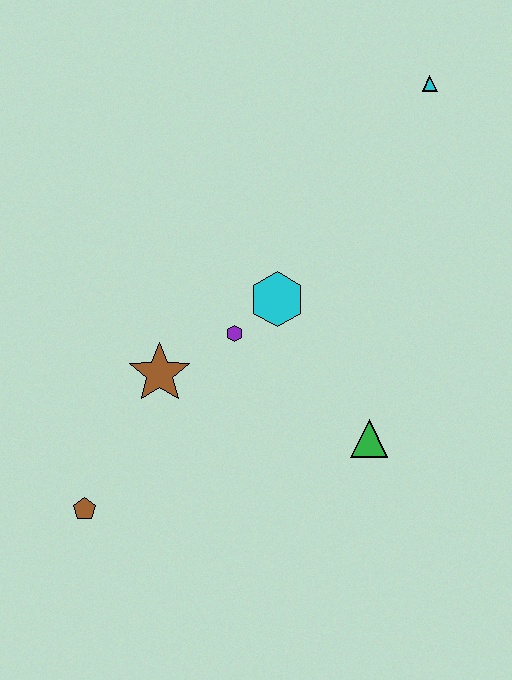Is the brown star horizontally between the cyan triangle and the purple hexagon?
No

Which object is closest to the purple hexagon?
The cyan hexagon is closest to the purple hexagon.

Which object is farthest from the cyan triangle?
The brown pentagon is farthest from the cyan triangle.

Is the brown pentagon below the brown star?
Yes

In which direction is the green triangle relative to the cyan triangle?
The green triangle is below the cyan triangle.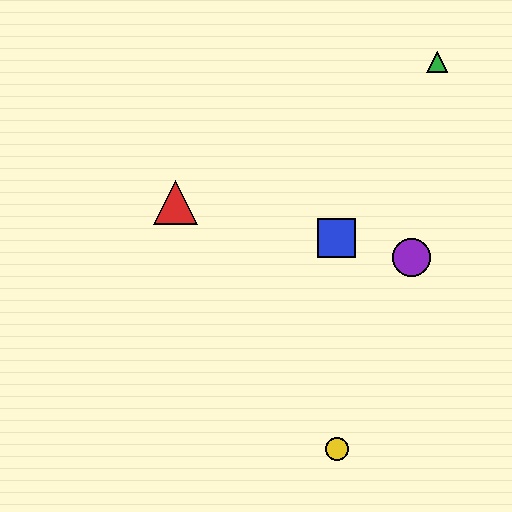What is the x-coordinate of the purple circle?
The purple circle is at x≈412.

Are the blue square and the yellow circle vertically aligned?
Yes, both are at x≈337.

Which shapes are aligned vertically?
The blue square, the yellow circle are aligned vertically.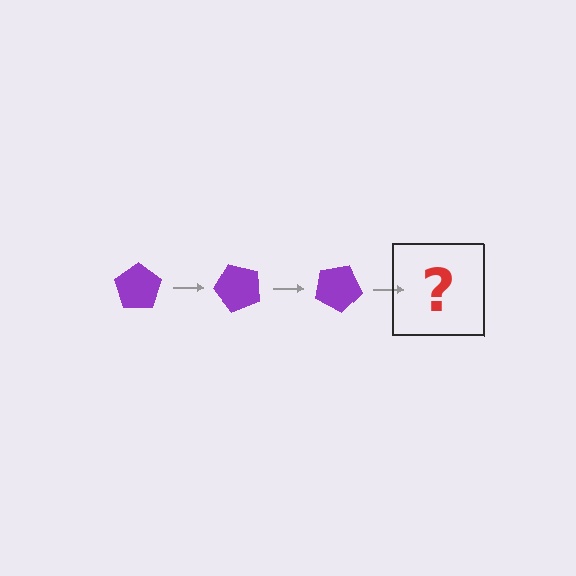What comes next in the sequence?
The next element should be a purple pentagon rotated 150 degrees.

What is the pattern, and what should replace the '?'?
The pattern is that the pentagon rotates 50 degrees each step. The '?' should be a purple pentagon rotated 150 degrees.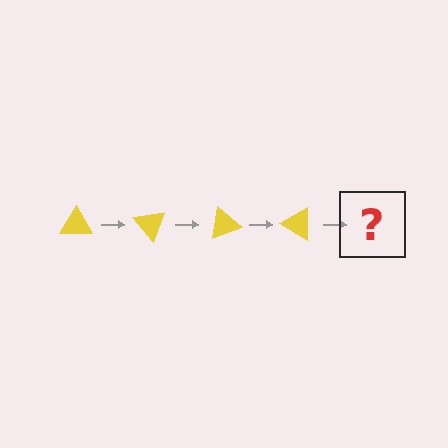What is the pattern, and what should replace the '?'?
The pattern is that the triangle rotates 50 degrees each step. The '?' should be a yellow triangle rotated 200 degrees.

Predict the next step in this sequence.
The next step is a yellow triangle rotated 200 degrees.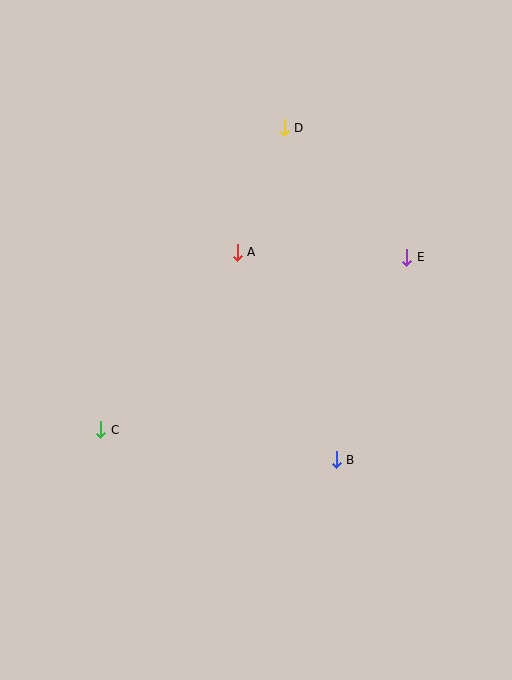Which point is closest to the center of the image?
Point A at (237, 252) is closest to the center.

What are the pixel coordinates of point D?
Point D is at (284, 128).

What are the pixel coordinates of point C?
Point C is at (101, 430).